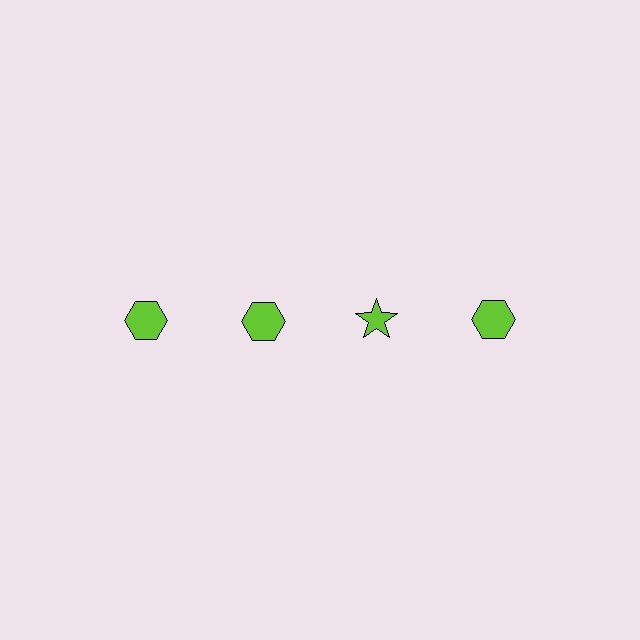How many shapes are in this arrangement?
There are 4 shapes arranged in a grid pattern.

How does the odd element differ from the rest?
It has a different shape: star instead of hexagon.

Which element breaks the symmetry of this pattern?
The lime star in the top row, center column breaks the symmetry. All other shapes are lime hexagons.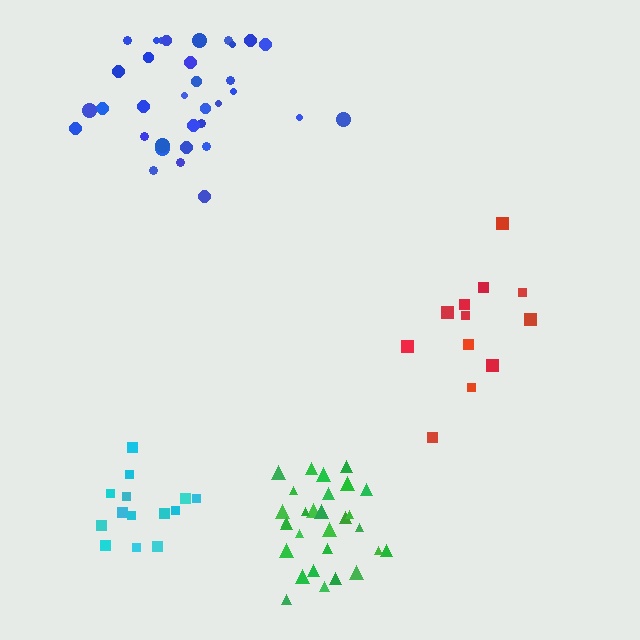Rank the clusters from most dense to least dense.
green, cyan, blue, red.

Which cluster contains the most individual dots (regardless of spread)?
Blue (34).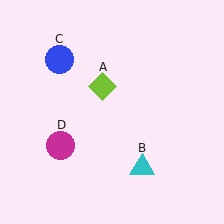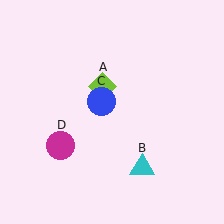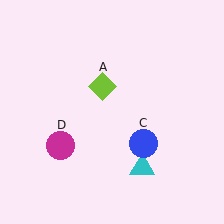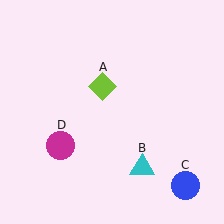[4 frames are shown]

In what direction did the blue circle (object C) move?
The blue circle (object C) moved down and to the right.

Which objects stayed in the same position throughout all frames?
Lime diamond (object A) and cyan triangle (object B) and magenta circle (object D) remained stationary.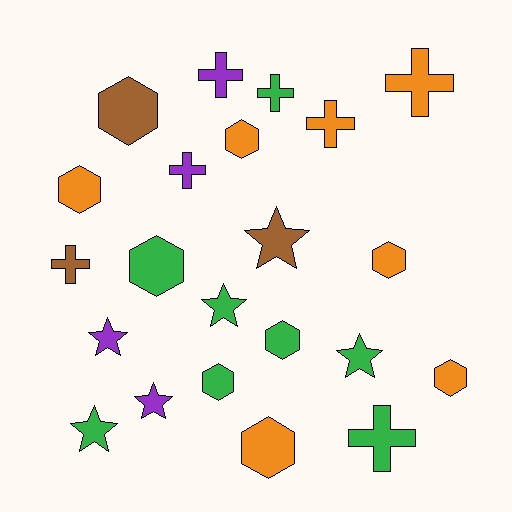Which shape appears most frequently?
Hexagon, with 9 objects.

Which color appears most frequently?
Green, with 8 objects.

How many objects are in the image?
There are 22 objects.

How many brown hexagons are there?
There is 1 brown hexagon.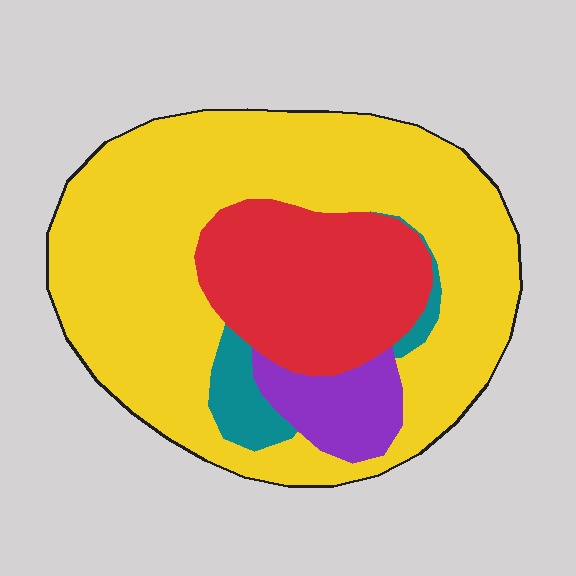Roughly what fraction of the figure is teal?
Teal takes up less than a quarter of the figure.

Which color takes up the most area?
Yellow, at roughly 65%.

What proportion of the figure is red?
Red covers 22% of the figure.